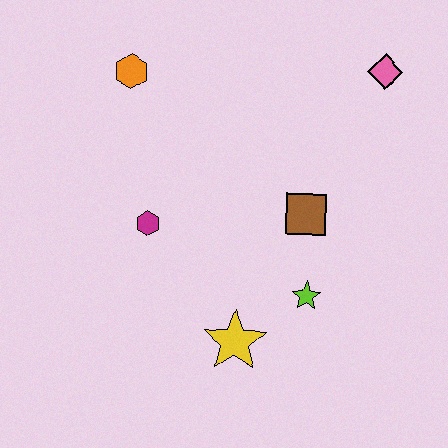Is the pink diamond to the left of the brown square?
No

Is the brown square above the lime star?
Yes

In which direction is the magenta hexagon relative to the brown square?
The magenta hexagon is to the left of the brown square.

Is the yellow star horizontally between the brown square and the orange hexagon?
Yes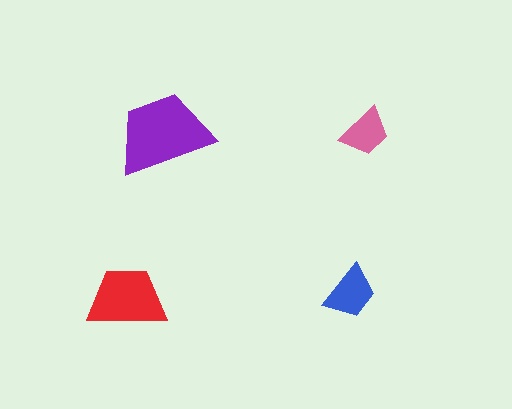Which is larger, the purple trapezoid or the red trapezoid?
The purple one.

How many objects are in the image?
There are 4 objects in the image.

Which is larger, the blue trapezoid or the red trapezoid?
The red one.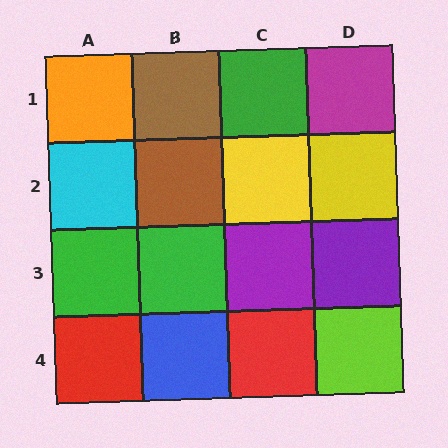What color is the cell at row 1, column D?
Magenta.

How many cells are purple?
2 cells are purple.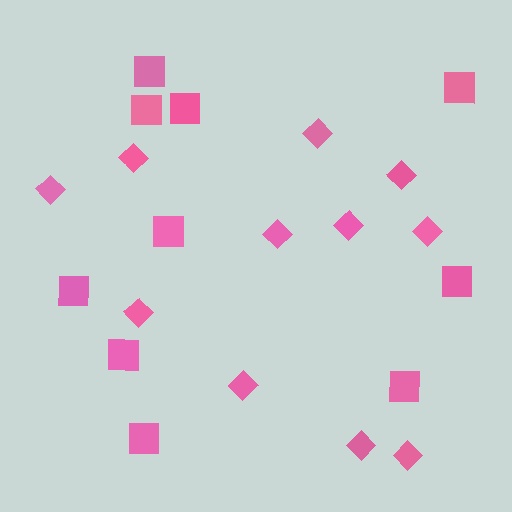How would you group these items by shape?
There are 2 groups: one group of squares (10) and one group of diamonds (11).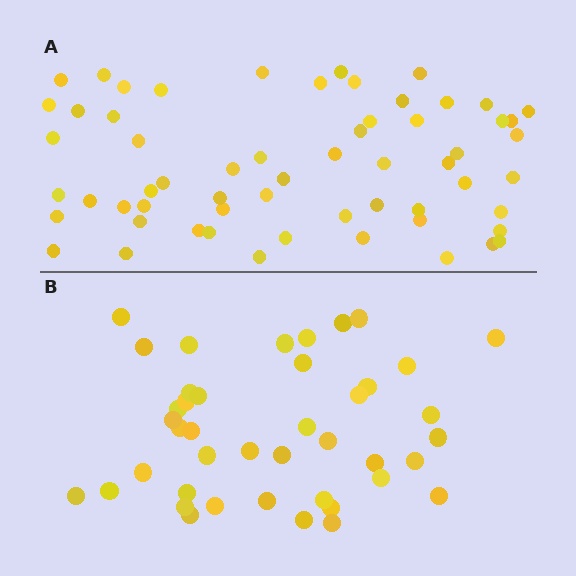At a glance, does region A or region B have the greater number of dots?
Region A (the top region) has more dots.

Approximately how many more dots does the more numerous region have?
Region A has approximately 20 more dots than region B.